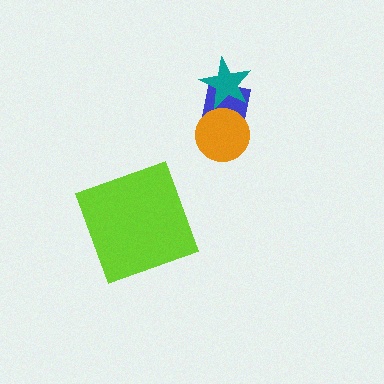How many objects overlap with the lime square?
0 objects overlap with the lime square.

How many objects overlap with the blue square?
2 objects overlap with the blue square.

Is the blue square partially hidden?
Yes, it is partially covered by another shape.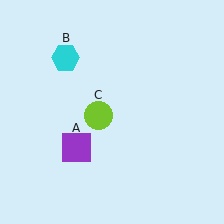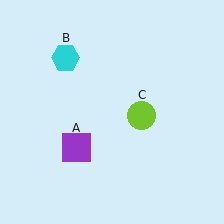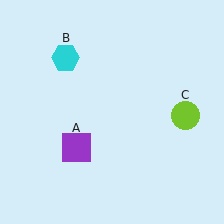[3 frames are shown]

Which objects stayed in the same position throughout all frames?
Purple square (object A) and cyan hexagon (object B) remained stationary.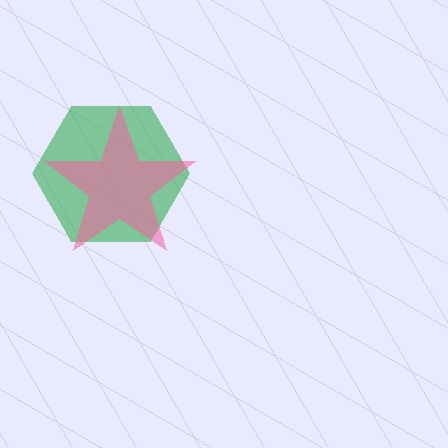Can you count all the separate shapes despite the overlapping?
Yes, there are 2 separate shapes.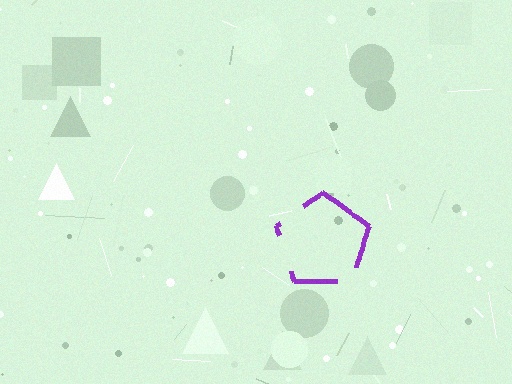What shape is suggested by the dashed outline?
The dashed outline suggests a pentagon.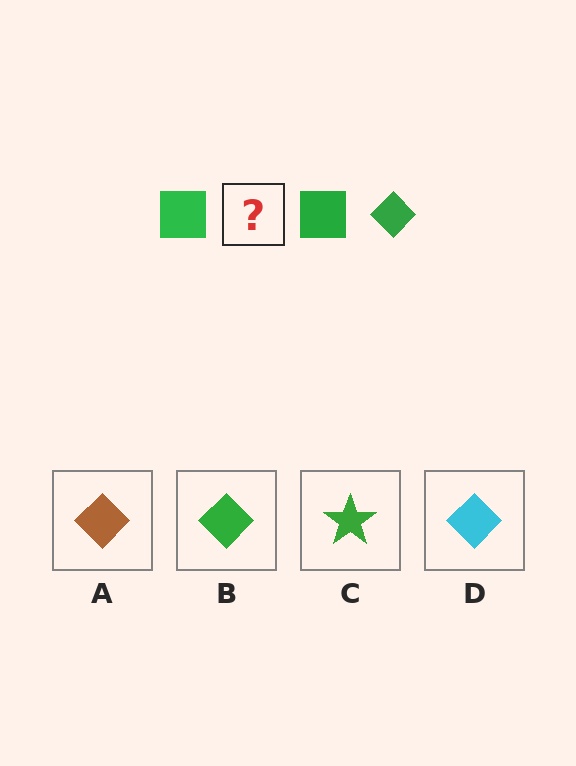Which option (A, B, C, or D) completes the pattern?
B.